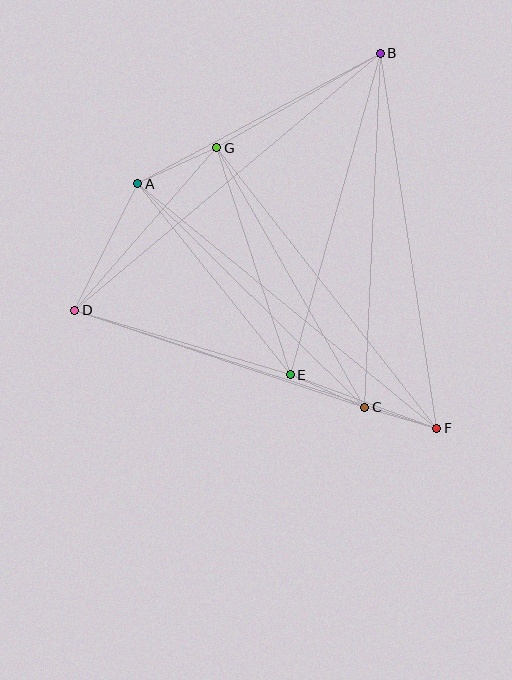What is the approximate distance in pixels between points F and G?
The distance between F and G is approximately 357 pixels.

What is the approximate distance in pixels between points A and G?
The distance between A and G is approximately 87 pixels.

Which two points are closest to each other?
Points C and F are closest to each other.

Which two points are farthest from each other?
Points B and D are farthest from each other.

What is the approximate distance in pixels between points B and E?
The distance between B and E is approximately 334 pixels.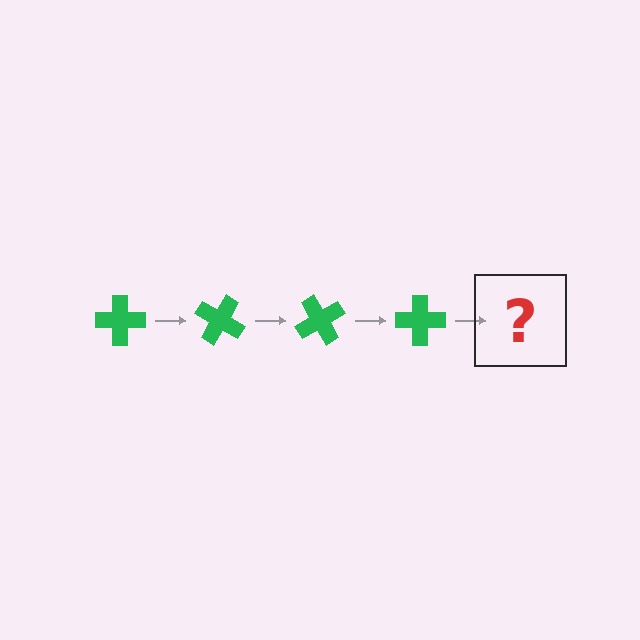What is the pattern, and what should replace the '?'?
The pattern is that the cross rotates 30 degrees each step. The '?' should be a green cross rotated 120 degrees.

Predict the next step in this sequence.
The next step is a green cross rotated 120 degrees.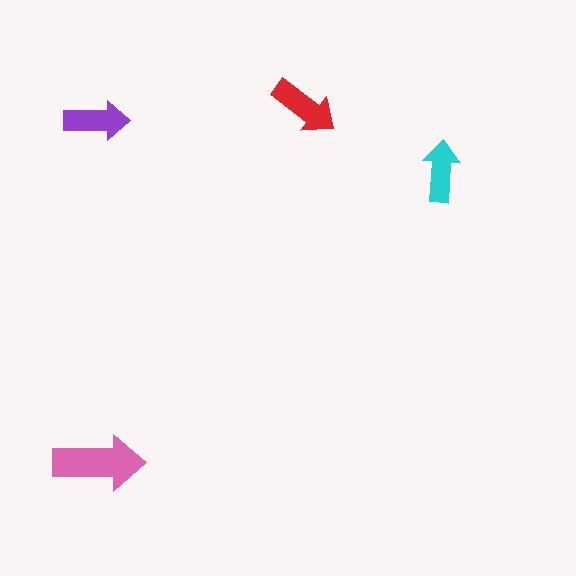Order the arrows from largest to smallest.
the pink one, the red one, the purple one, the cyan one.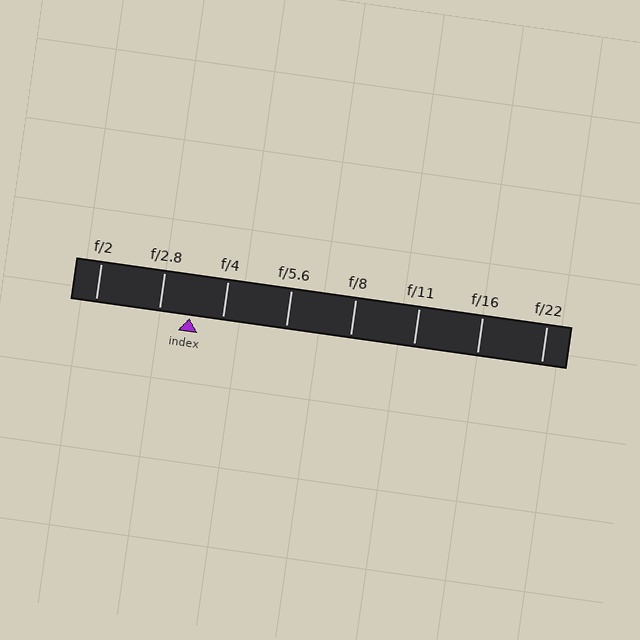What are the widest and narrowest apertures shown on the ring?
The widest aperture shown is f/2 and the narrowest is f/22.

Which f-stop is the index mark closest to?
The index mark is closest to f/2.8.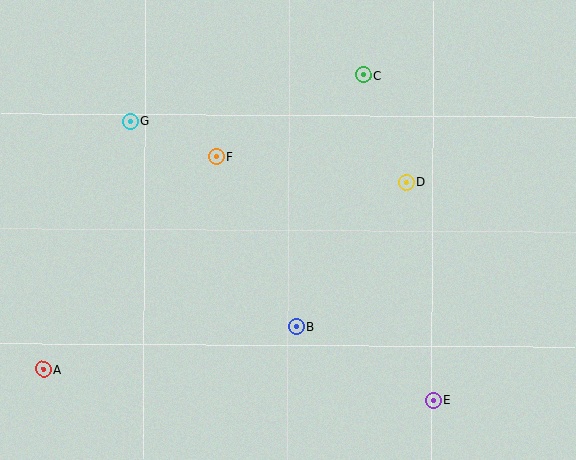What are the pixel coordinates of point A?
Point A is at (43, 369).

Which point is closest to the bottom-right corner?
Point E is closest to the bottom-right corner.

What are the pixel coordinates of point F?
Point F is at (217, 157).